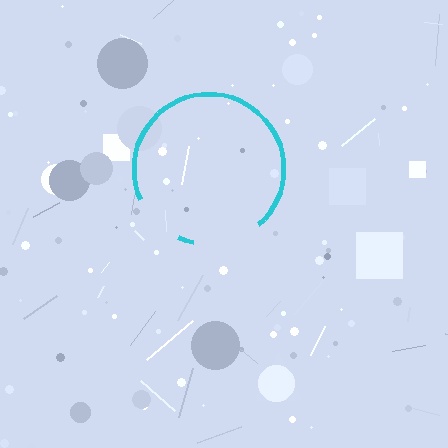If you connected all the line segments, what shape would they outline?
They would outline a circle.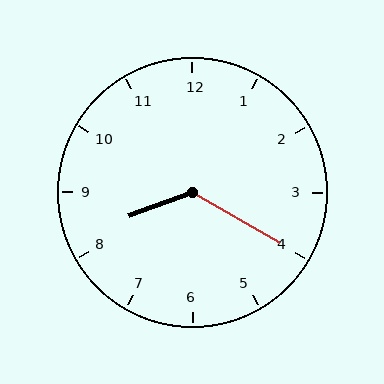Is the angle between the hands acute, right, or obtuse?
It is obtuse.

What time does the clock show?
8:20.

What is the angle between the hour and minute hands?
Approximately 130 degrees.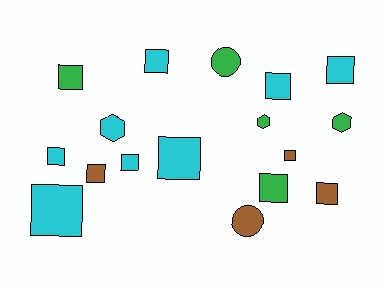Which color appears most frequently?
Cyan, with 8 objects.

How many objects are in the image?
There are 17 objects.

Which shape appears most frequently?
Square, with 12 objects.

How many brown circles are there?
There is 1 brown circle.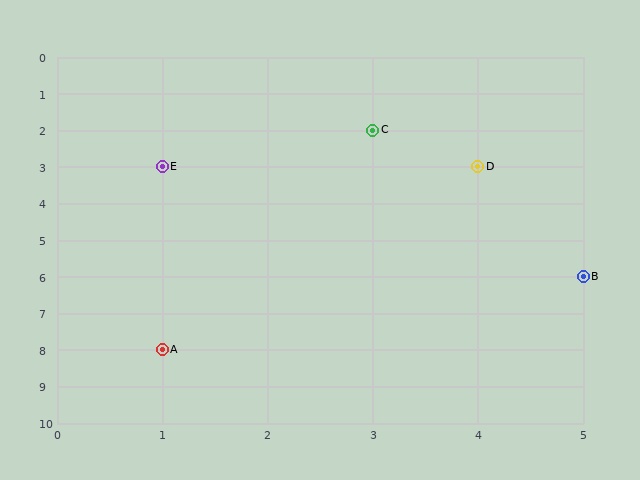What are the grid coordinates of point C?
Point C is at grid coordinates (3, 2).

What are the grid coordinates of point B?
Point B is at grid coordinates (5, 6).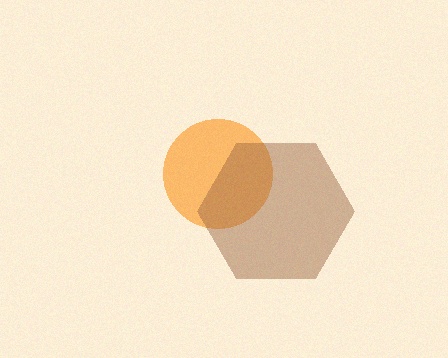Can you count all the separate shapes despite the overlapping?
Yes, there are 2 separate shapes.